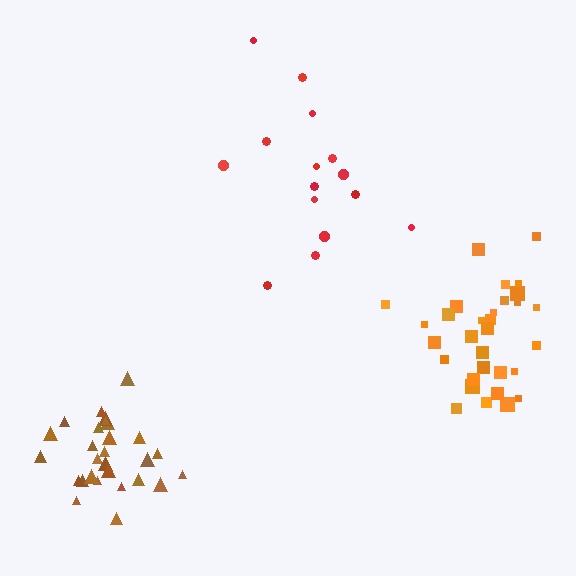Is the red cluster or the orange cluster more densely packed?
Orange.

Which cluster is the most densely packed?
Brown.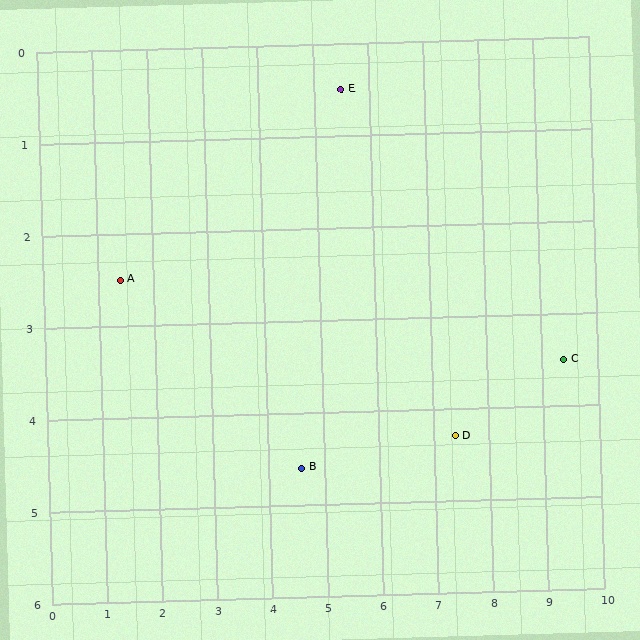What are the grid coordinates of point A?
Point A is at approximately (1.4, 2.5).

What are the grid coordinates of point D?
Point D is at approximately (7.4, 4.3).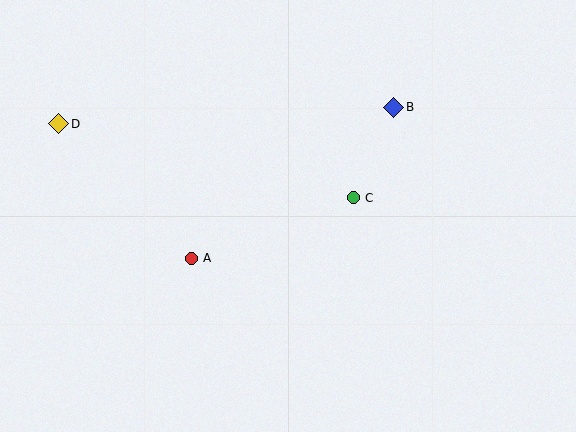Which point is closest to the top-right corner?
Point B is closest to the top-right corner.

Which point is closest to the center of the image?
Point C at (353, 198) is closest to the center.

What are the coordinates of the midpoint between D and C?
The midpoint between D and C is at (206, 161).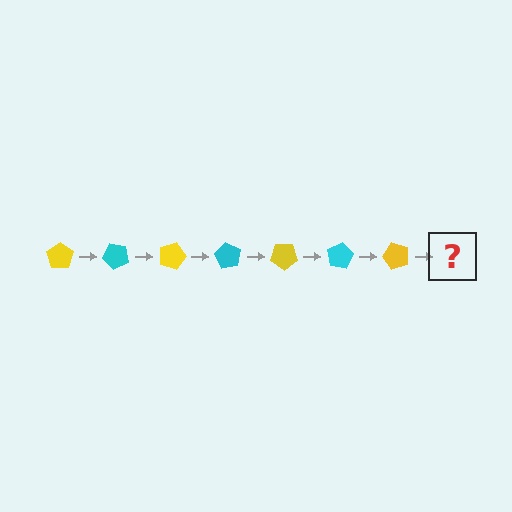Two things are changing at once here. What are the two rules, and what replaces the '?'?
The two rules are that it rotates 45 degrees each step and the color cycles through yellow and cyan. The '?' should be a cyan pentagon, rotated 315 degrees from the start.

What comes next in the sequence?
The next element should be a cyan pentagon, rotated 315 degrees from the start.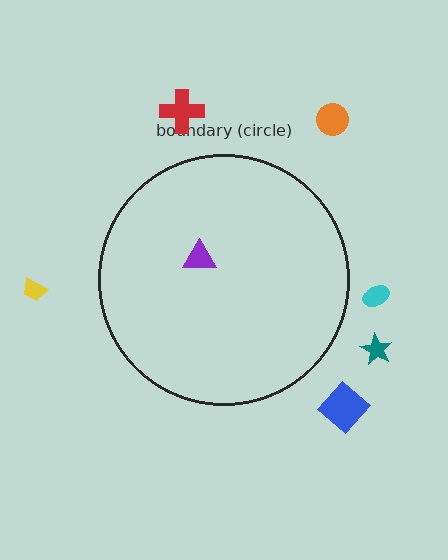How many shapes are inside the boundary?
1 inside, 6 outside.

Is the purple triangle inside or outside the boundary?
Inside.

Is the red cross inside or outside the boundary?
Outside.